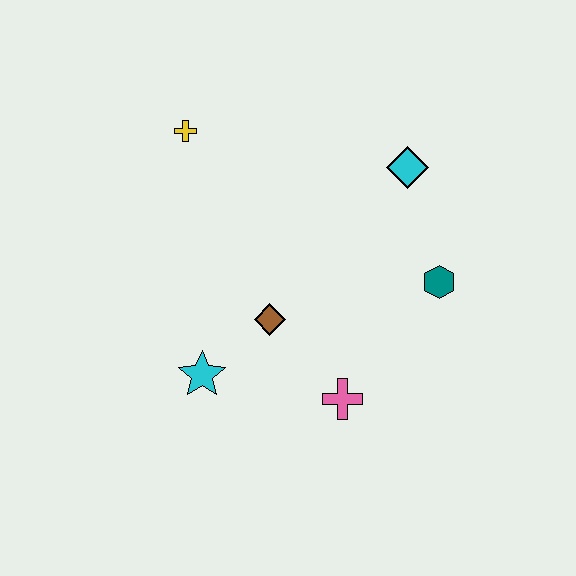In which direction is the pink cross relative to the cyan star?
The pink cross is to the right of the cyan star.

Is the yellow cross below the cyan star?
No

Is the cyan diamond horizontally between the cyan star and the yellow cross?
No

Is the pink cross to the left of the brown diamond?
No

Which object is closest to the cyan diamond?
The teal hexagon is closest to the cyan diamond.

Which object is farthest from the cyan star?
The cyan diamond is farthest from the cyan star.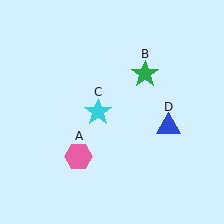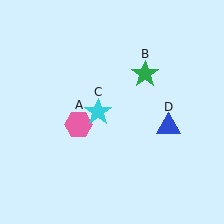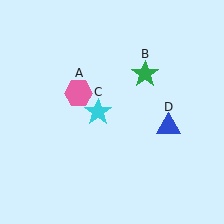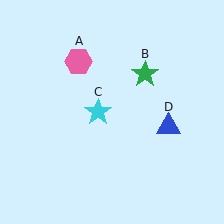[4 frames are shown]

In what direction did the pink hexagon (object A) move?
The pink hexagon (object A) moved up.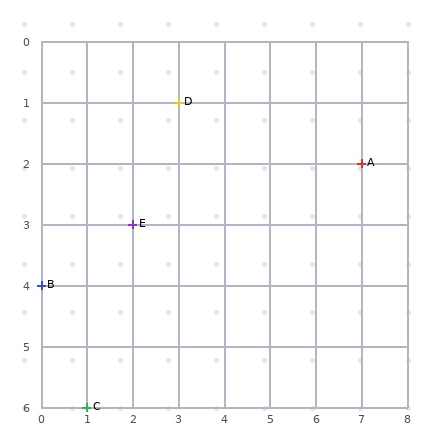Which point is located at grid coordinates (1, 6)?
Point C is at (1, 6).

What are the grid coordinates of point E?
Point E is at grid coordinates (2, 3).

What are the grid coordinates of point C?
Point C is at grid coordinates (1, 6).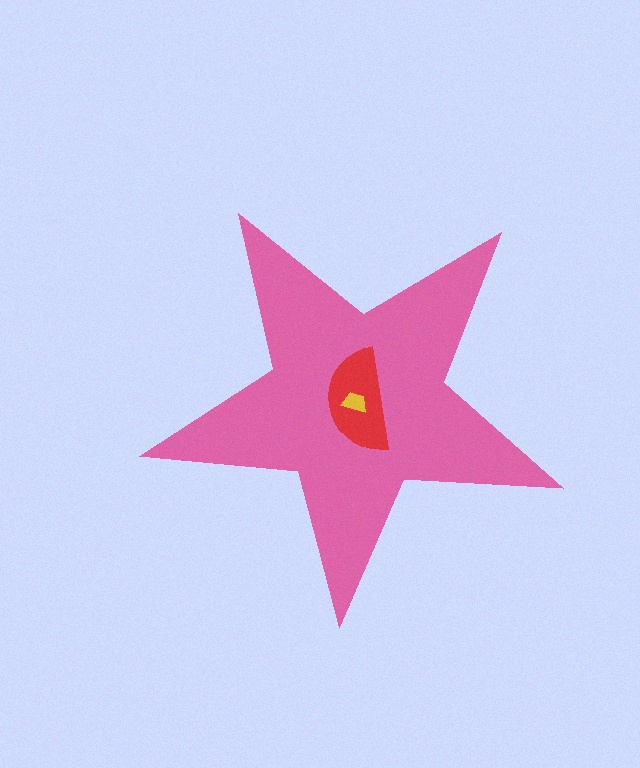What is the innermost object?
The yellow trapezoid.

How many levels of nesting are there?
3.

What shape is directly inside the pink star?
The red semicircle.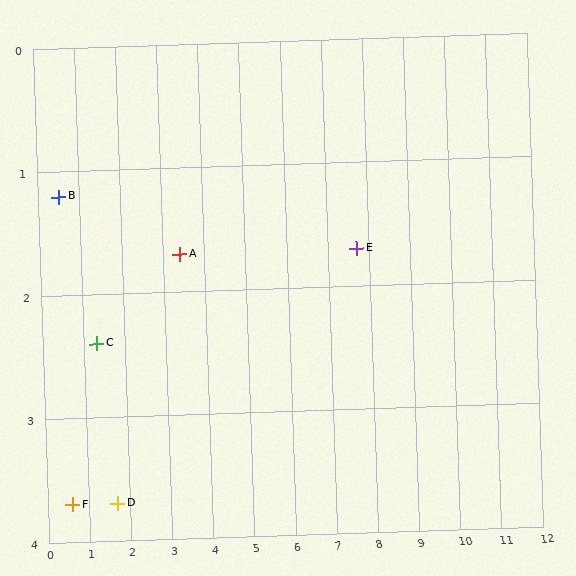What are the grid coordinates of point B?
Point B is at approximately (0.5, 1.2).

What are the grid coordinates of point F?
Point F is at approximately (0.6, 3.7).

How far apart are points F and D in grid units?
Points F and D are about 1.1 grid units apart.